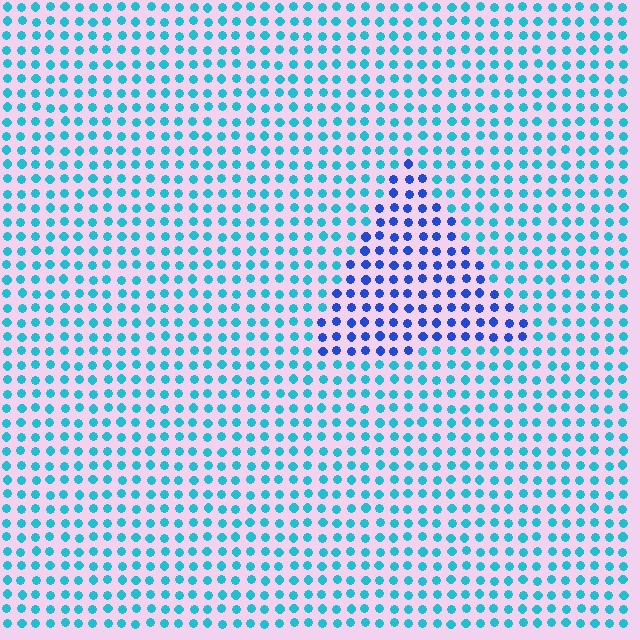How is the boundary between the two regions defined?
The boundary is defined purely by a slight shift in hue (about 42 degrees). Spacing, size, and orientation are identical on both sides.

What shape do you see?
I see a triangle.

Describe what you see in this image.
The image is filled with small cyan elements in a uniform arrangement. A triangle-shaped region is visible where the elements are tinted to a slightly different hue, forming a subtle color boundary.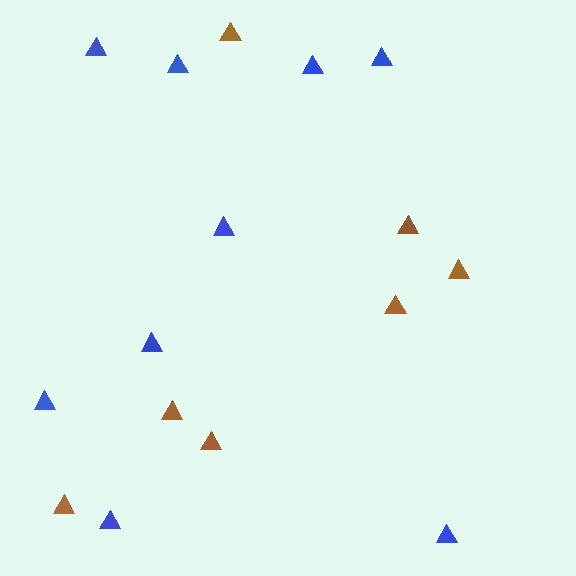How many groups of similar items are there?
There are 2 groups: one group of blue triangles (9) and one group of brown triangles (7).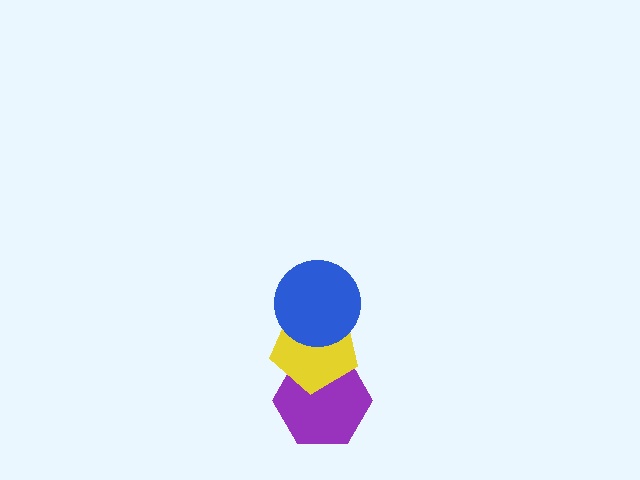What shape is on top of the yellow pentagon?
The blue circle is on top of the yellow pentagon.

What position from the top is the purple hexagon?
The purple hexagon is 3rd from the top.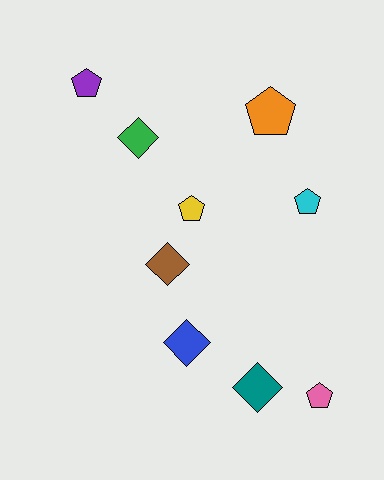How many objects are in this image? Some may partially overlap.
There are 9 objects.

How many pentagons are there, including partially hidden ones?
There are 5 pentagons.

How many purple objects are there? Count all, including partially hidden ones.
There is 1 purple object.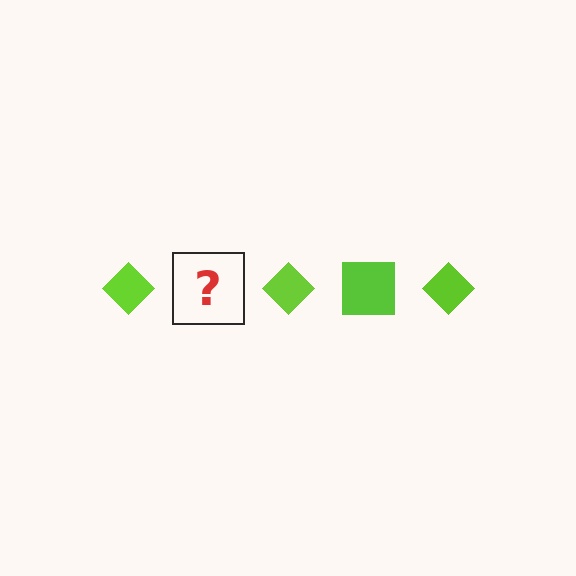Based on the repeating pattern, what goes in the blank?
The blank should be a lime square.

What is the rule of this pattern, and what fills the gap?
The rule is that the pattern cycles through diamond, square shapes in lime. The gap should be filled with a lime square.